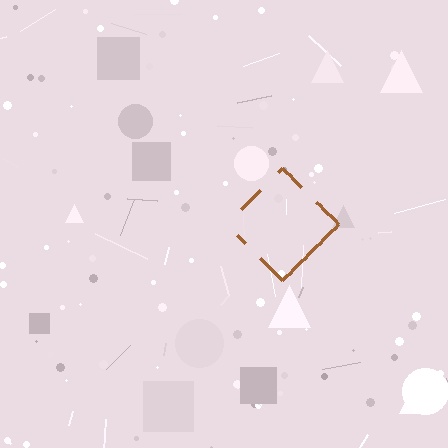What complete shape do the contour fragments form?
The contour fragments form a diamond.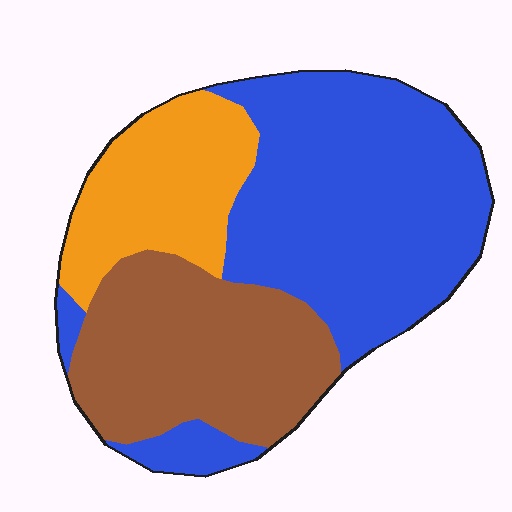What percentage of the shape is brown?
Brown covers 31% of the shape.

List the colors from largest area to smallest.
From largest to smallest: blue, brown, orange.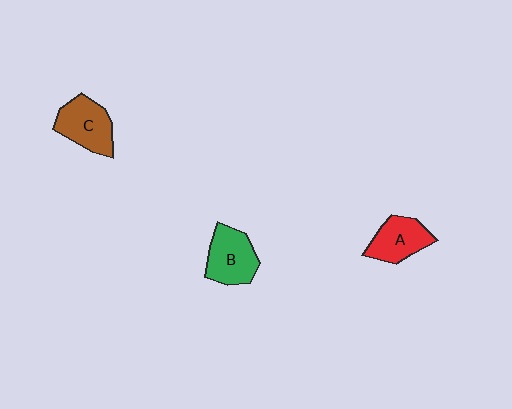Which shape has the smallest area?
Shape A (red).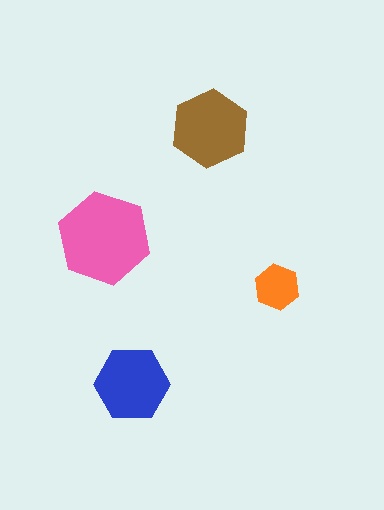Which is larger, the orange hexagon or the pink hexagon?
The pink one.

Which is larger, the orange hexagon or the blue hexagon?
The blue one.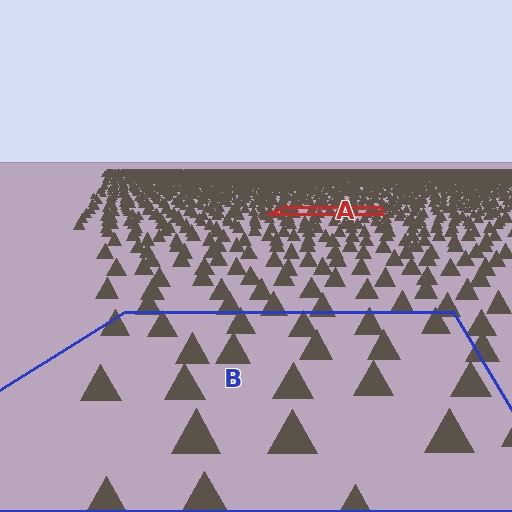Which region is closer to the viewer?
Region B is closer. The texture elements there are larger and more spread out.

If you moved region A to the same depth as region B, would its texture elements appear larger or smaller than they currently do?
They would appear larger. At a closer depth, the same texture elements are projected at a bigger on-screen size.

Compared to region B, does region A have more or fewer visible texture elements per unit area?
Region A has more texture elements per unit area — they are packed more densely because it is farther away.